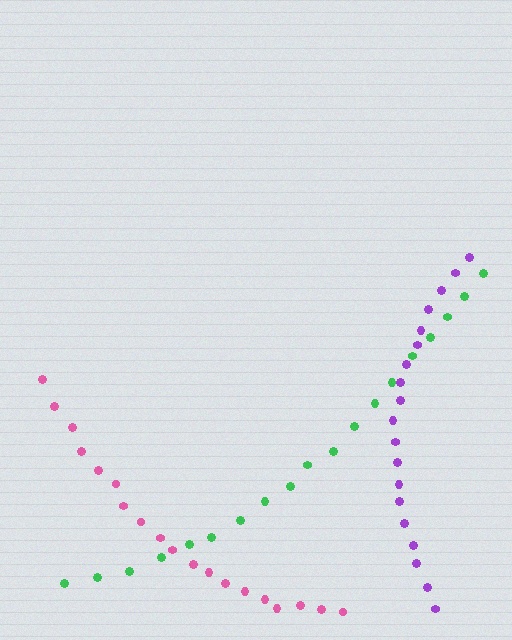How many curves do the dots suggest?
There are 3 distinct paths.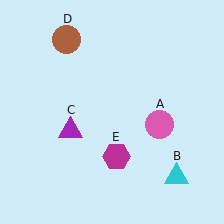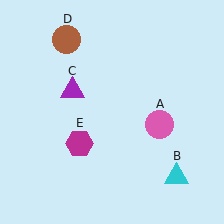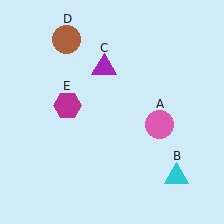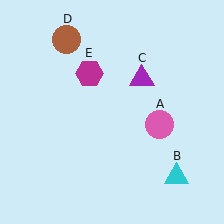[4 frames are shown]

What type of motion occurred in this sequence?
The purple triangle (object C), magenta hexagon (object E) rotated clockwise around the center of the scene.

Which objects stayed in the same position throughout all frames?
Pink circle (object A) and cyan triangle (object B) and brown circle (object D) remained stationary.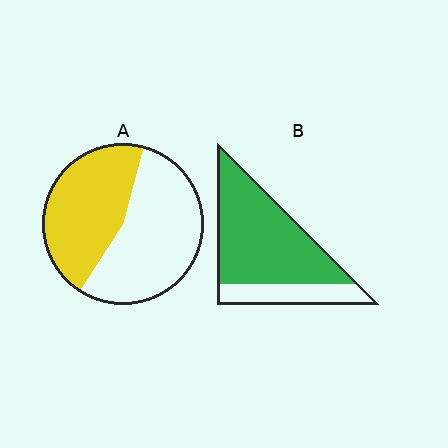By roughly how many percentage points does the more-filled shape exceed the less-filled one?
By roughly 30 percentage points (B over A).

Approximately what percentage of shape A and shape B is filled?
A is approximately 45% and B is approximately 75%.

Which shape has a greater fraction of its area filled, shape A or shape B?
Shape B.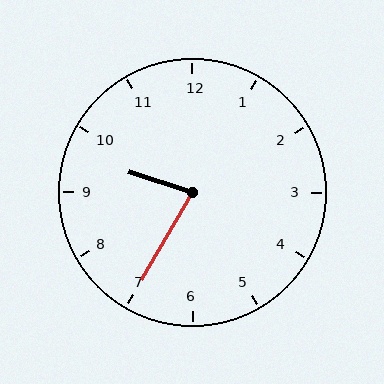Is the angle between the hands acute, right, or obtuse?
It is acute.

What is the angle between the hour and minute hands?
Approximately 78 degrees.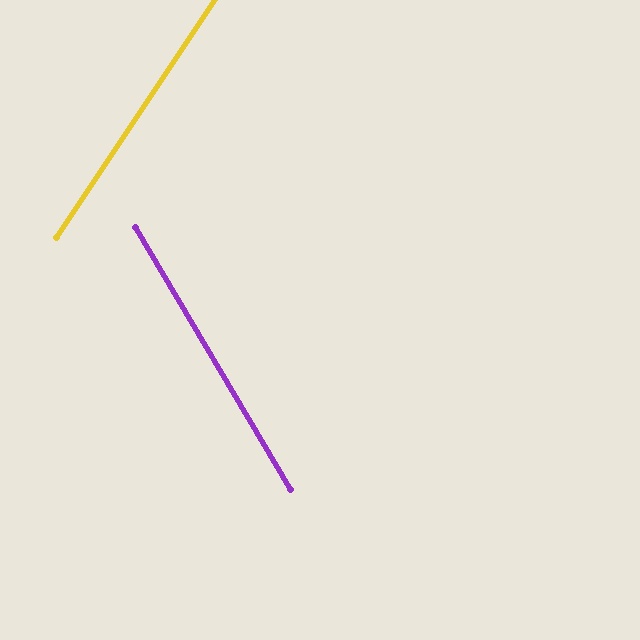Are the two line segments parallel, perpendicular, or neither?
Neither parallel nor perpendicular — they differ by about 64°.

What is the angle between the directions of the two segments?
Approximately 64 degrees.